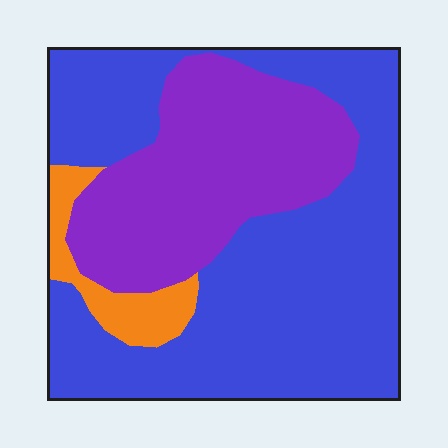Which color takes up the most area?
Blue, at roughly 60%.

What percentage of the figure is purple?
Purple covers around 35% of the figure.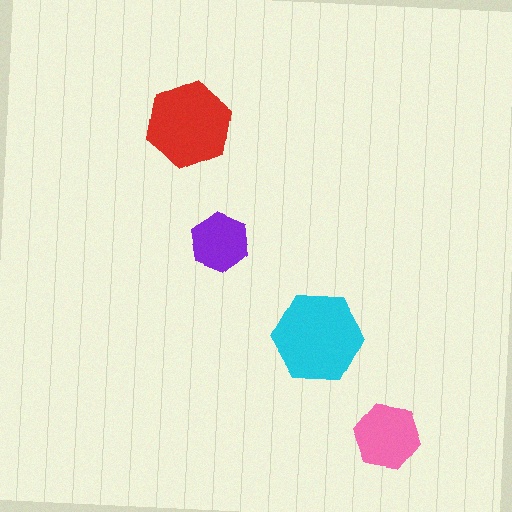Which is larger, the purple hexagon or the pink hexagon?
The pink one.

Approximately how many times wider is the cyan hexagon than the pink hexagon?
About 1.5 times wider.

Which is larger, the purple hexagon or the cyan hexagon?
The cyan one.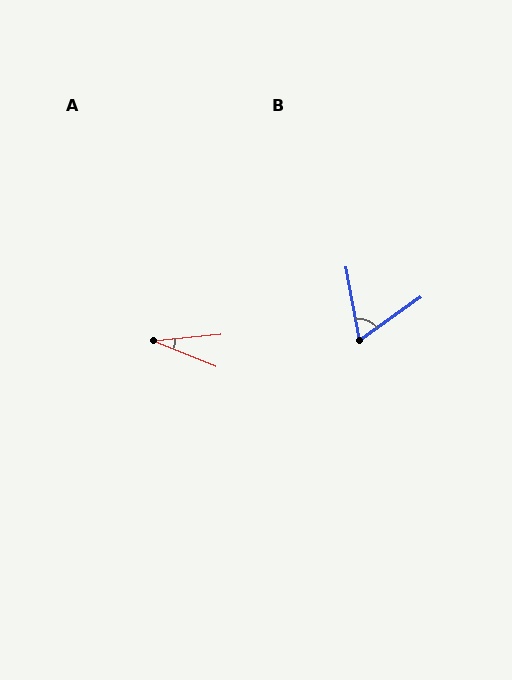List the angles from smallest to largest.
A (28°), B (65°).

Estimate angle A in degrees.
Approximately 28 degrees.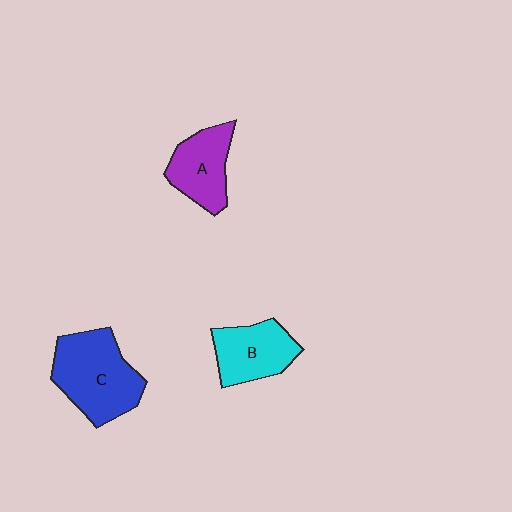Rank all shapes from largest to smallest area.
From largest to smallest: C (blue), B (cyan), A (purple).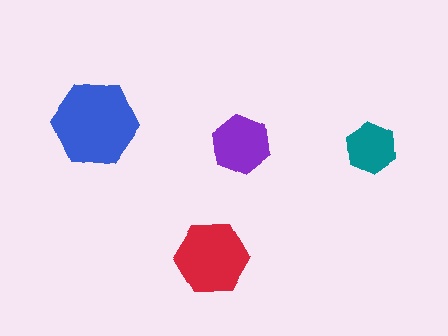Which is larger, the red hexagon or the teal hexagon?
The red one.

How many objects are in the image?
There are 4 objects in the image.